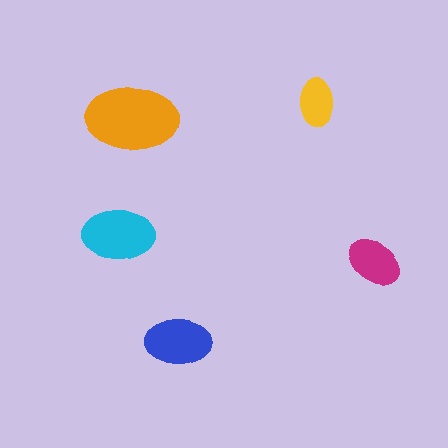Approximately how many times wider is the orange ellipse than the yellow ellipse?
About 2 times wider.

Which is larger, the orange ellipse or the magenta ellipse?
The orange one.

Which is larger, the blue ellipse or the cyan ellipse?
The cyan one.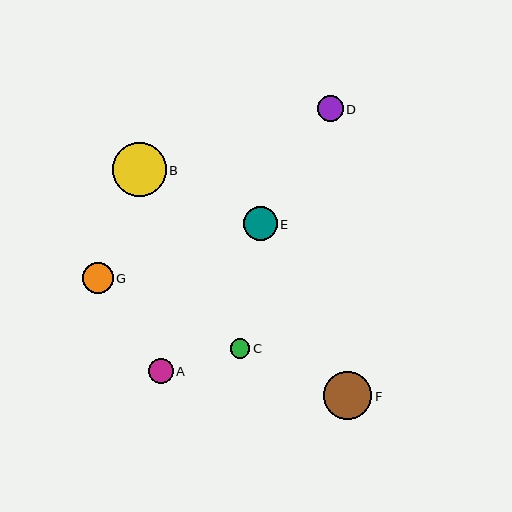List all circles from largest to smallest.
From largest to smallest: B, F, E, G, D, A, C.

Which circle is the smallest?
Circle C is the smallest with a size of approximately 20 pixels.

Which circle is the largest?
Circle B is the largest with a size of approximately 54 pixels.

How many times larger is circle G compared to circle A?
Circle G is approximately 1.2 times the size of circle A.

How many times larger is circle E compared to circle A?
Circle E is approximately 1.4 times the size of circle A.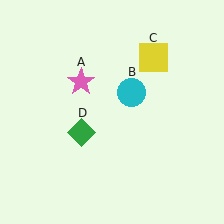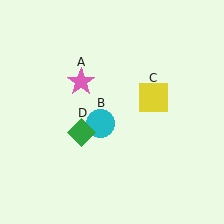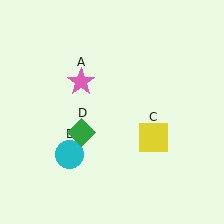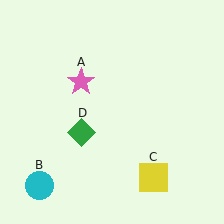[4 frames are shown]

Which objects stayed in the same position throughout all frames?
Pink star (object A) and green diamond (object D) remained stationary.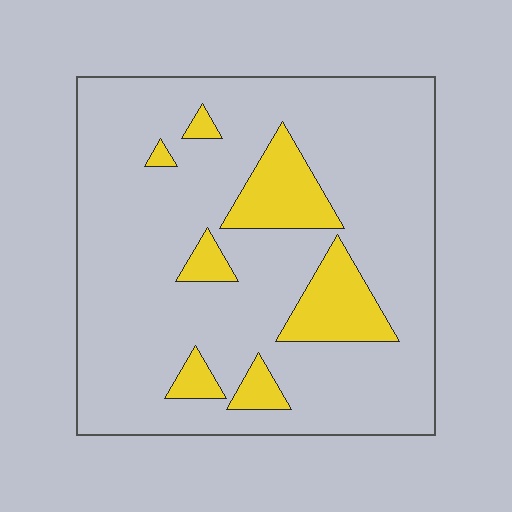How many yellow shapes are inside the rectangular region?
7.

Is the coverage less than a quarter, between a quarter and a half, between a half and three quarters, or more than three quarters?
Less than a quarter.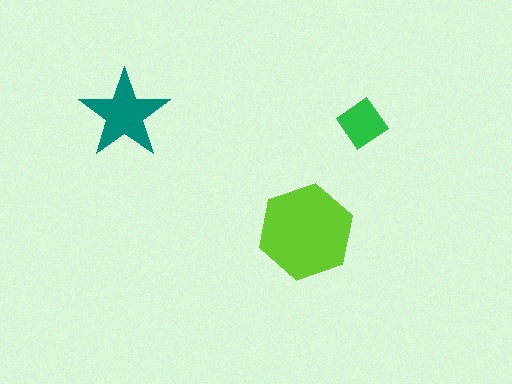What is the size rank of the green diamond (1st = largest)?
3rd.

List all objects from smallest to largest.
The green diamond, the teal star, the lime hexagon.